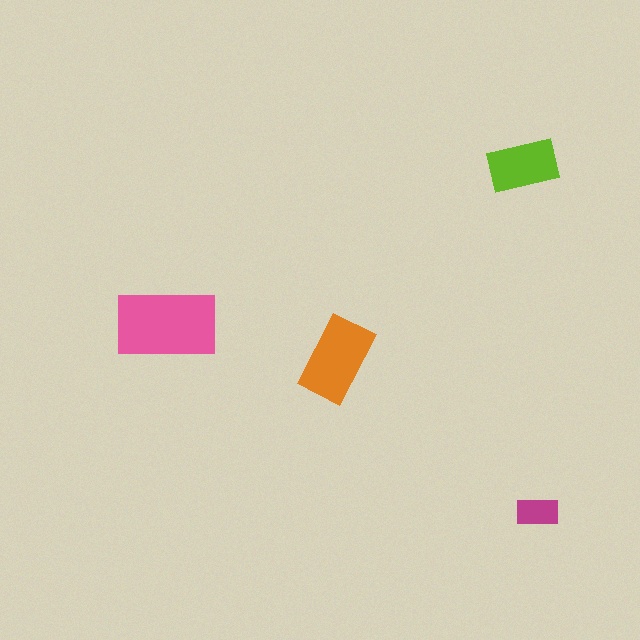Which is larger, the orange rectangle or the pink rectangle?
The pink one.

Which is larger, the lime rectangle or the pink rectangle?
The pink one.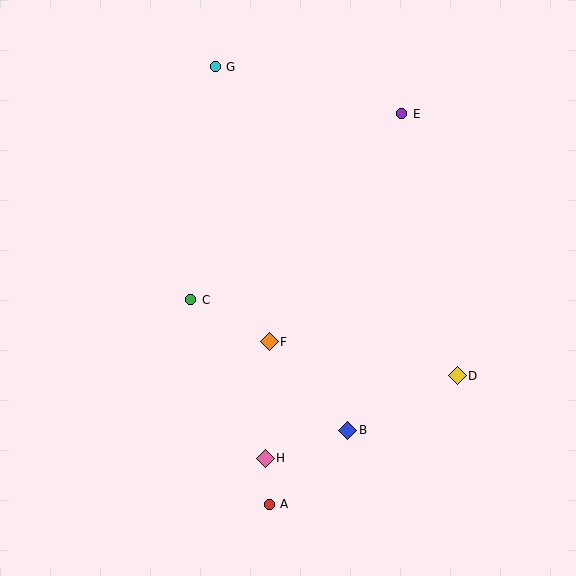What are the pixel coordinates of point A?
Point A is at (269, 504).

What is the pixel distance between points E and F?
The distance between E and F is 264 pixels.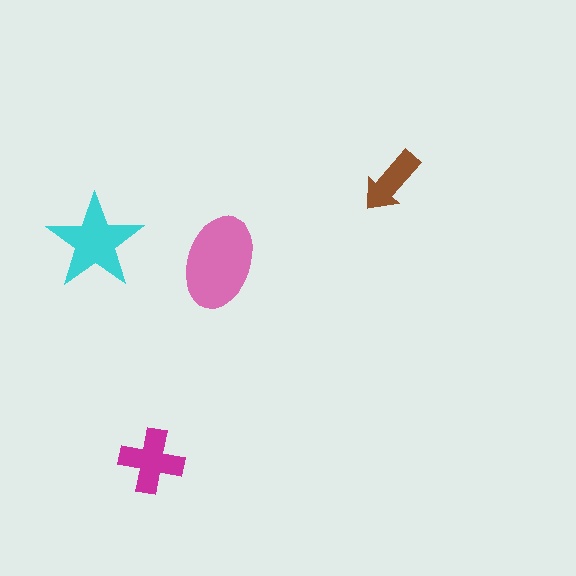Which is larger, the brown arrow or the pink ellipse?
The pink ellipse.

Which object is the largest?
The pink ellipse.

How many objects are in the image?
There are 4 objects in the image.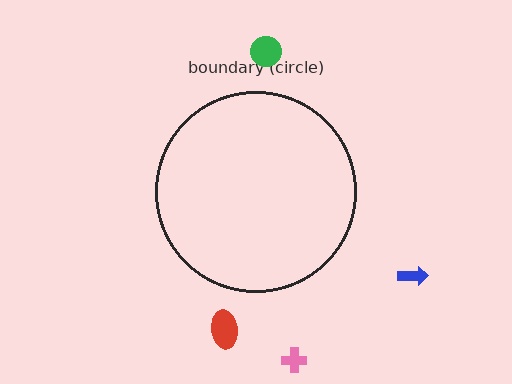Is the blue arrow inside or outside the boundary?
Outside.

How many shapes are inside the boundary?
0 inside, 4 outside.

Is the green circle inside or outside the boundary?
Outside.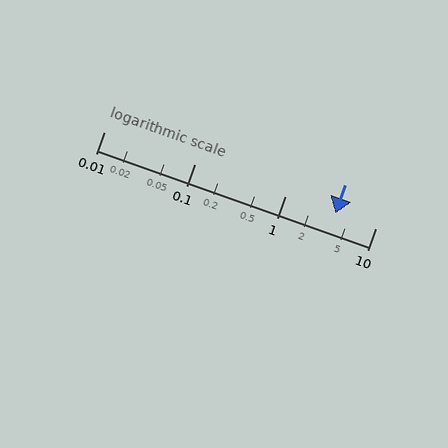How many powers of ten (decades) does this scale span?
The scale spans 3 decades, from 0.01 to 10.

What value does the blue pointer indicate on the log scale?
The pointer indicates approximately 3.6.